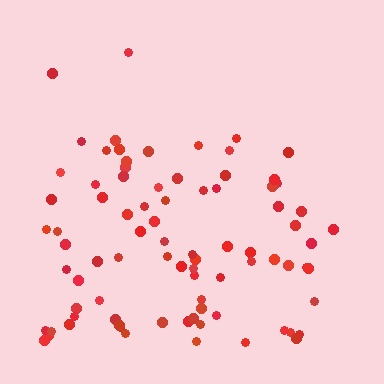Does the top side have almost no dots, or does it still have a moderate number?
Still a moderate number, just noticeably fewer than the bottom.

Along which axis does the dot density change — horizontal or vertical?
Vertical.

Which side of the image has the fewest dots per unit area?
The top.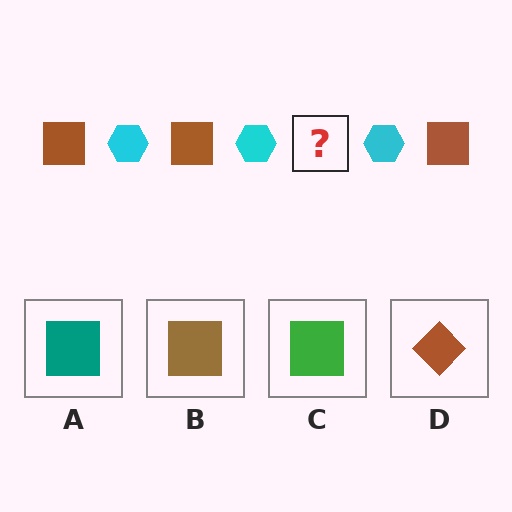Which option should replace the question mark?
Option B.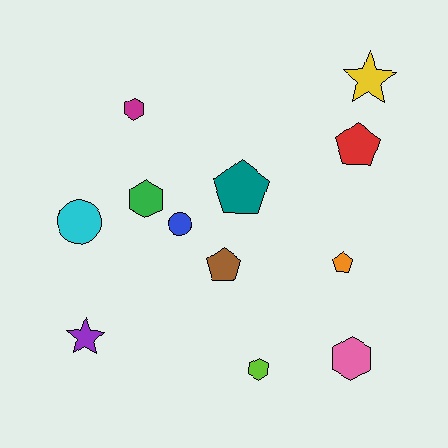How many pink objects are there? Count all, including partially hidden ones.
There is 1 pink object.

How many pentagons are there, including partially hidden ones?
There are 4 pentagons.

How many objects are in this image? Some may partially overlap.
There are 12 objects.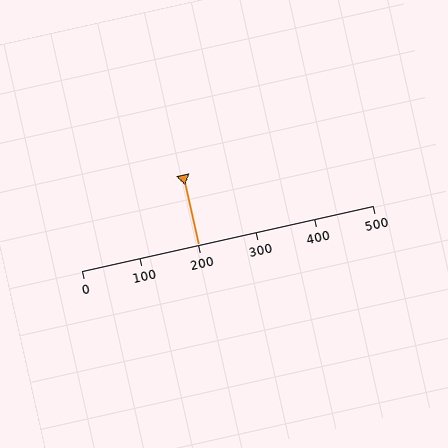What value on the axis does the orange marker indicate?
The marker indicates approximately 200.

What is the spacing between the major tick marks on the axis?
The major ticks are spaced 100 apart.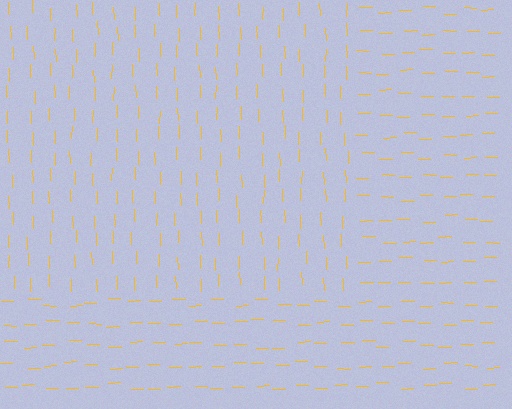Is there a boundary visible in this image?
Yes, there is a texture boundary formed by a change in line orientation.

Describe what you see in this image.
The image is filled with small yellow line segments. A rectangle region in the image has lines oriented differently from the surrounding lines, creating a visible texture boundary.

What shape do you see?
I see a rectangle.